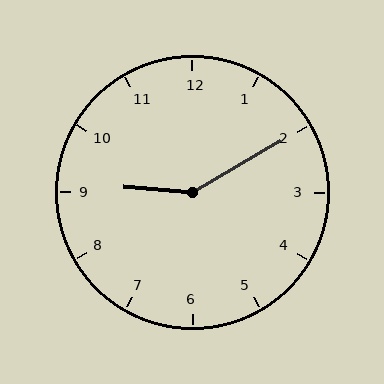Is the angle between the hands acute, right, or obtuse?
It is obtuse.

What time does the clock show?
9:10.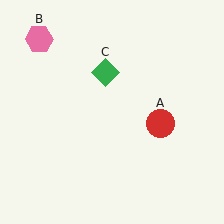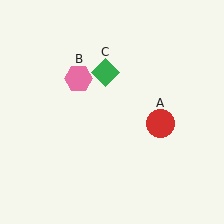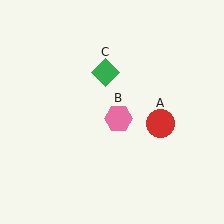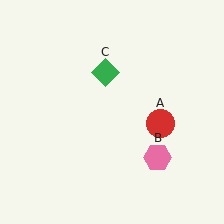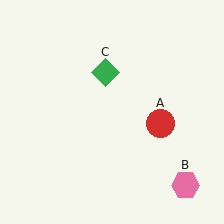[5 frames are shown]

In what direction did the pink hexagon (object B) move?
The pink hexagon (object B) moved down and to the right.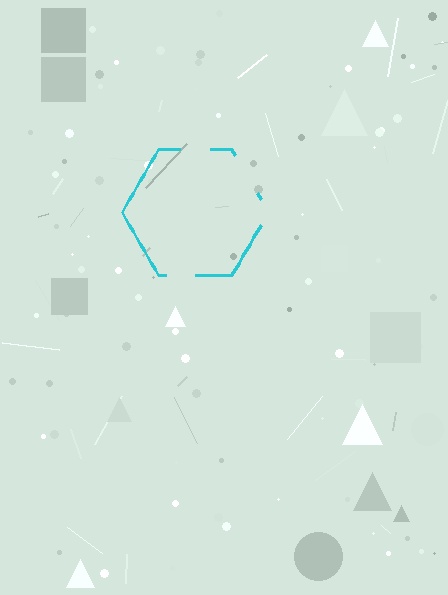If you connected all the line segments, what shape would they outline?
They would outline a hexagon.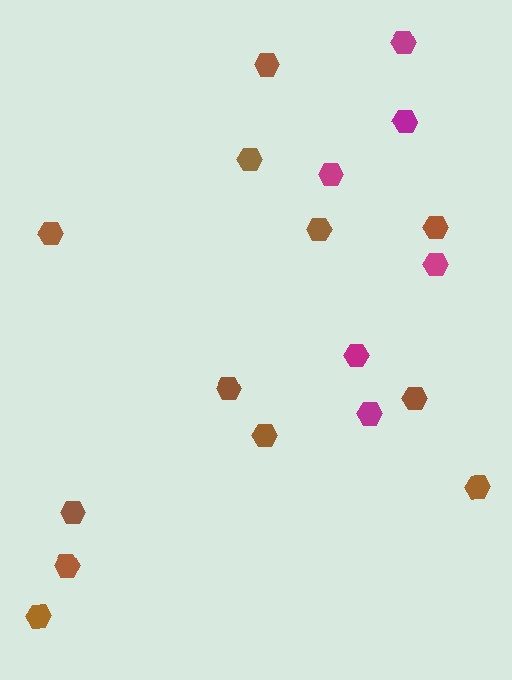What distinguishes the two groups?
There are 2 groups: one group of brown hexagons (12) and one group of magenta hexagons (6).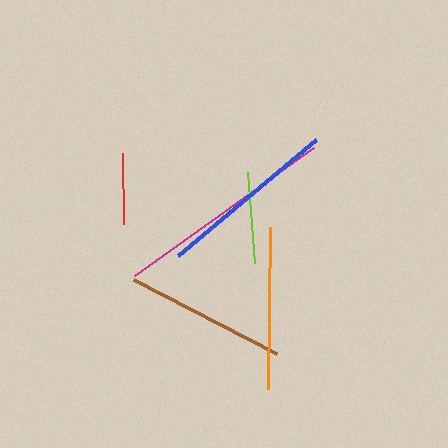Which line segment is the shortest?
The red line is the shortest at approximately 70 pixels.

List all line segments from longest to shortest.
From longest to shortest: magenta, blue, orange, brown, lime, red.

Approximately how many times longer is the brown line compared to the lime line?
The brown line is approximately 1.8 times the length of the lime line.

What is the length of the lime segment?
The lime segment is approximately 91 pixels long.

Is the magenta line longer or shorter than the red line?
The magenta line is longer than the red line.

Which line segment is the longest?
The magenta line is the longest at approximately 220 pixels.